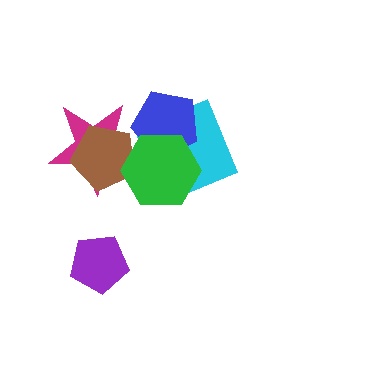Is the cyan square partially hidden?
Yes, it is partially covered by another shape.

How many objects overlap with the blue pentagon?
3 objects overlap with the blue pentagon.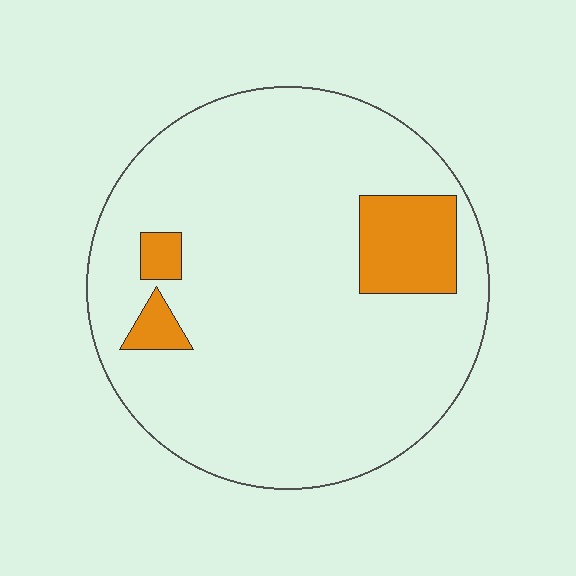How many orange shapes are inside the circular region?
3.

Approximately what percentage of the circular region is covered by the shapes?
Approximately 10%.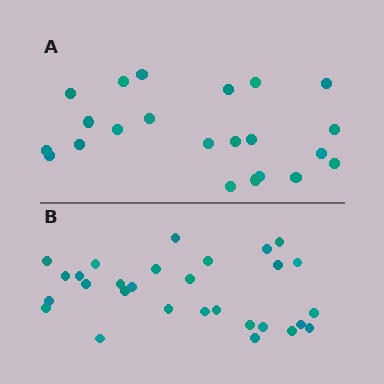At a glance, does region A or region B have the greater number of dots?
Region B (the bottom region) has more dots.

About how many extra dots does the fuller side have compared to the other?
Region B has roughly 8 or so more dots than region A.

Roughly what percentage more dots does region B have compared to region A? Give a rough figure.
About 30% more.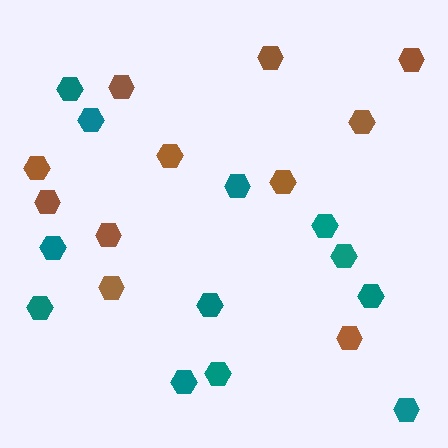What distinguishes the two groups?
There are 2 groups: one group of brown hexagons (11) and one group of teal hexagons (12).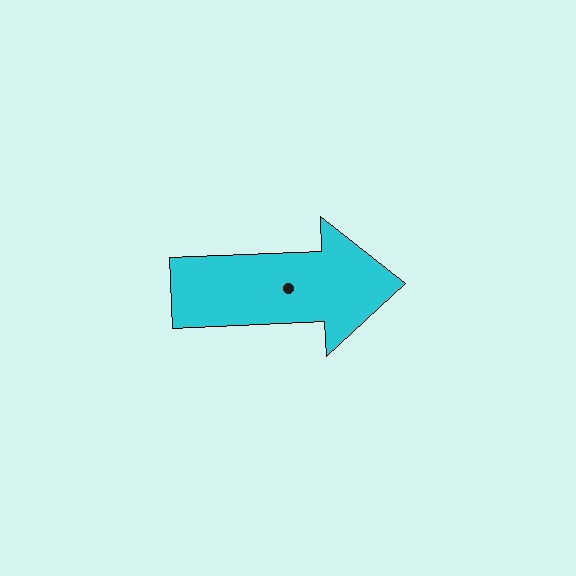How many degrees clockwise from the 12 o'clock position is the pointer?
Approximately 88 degrees.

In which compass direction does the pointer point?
East.